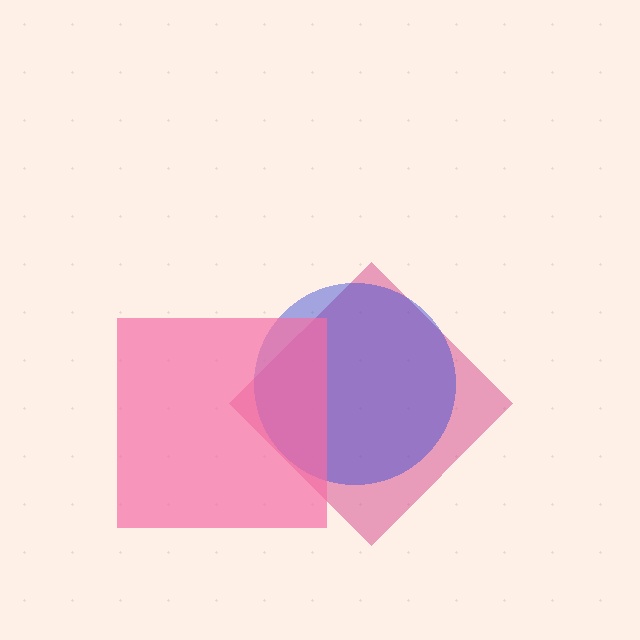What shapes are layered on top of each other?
The layered shapes are: a magenta diamond, a blue circle, a pink square.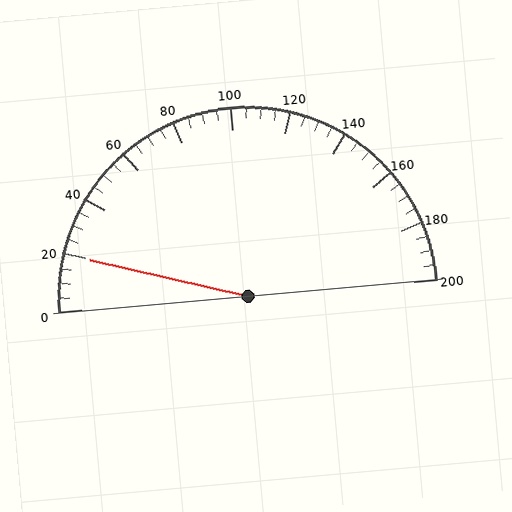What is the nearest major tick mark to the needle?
The nearest major tick mark is 20.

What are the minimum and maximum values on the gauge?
The gauge ranges from 0 to 200.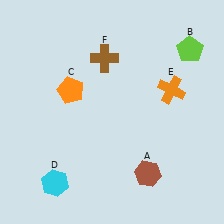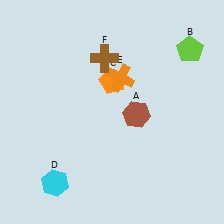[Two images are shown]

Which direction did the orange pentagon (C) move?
The orange pentagon (C) moved right.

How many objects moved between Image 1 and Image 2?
3 objects moved between the two images.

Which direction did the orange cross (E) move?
The orange cross (E) moved left.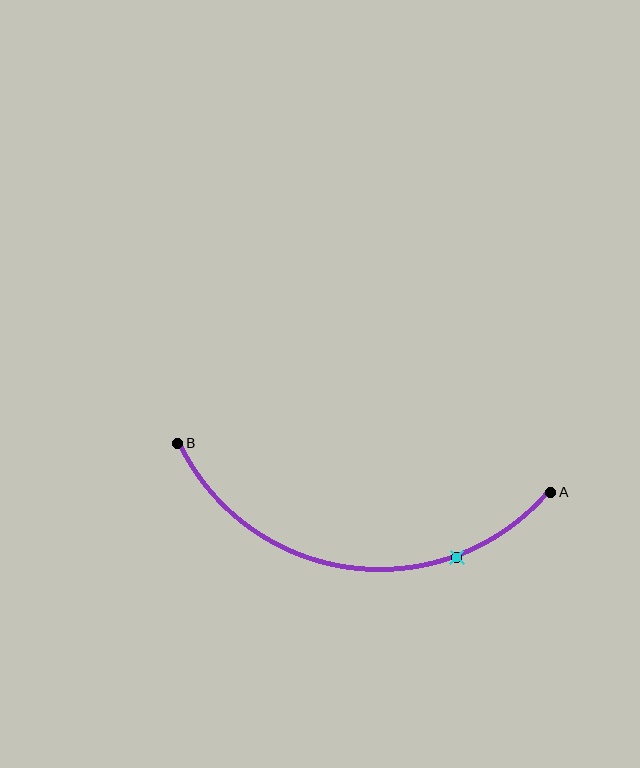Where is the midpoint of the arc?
The arc midpoint is the point on the curve farthest from the straight line joining A and B. It sits below that line.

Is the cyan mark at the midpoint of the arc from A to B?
No. The cyan mark lies on the arc but is closer to endpoint A. The arc midpoint would be at the point on the curve equidistant along the arc from both A and B.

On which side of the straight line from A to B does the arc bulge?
The arc bulges below the straight line connecting A and B.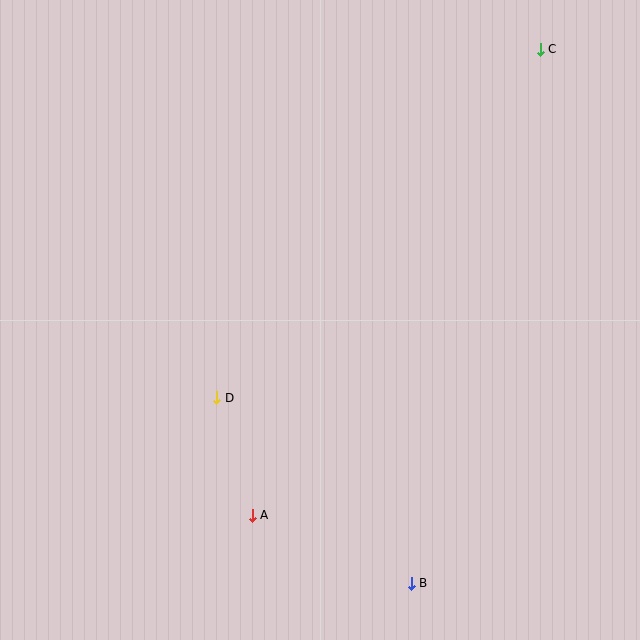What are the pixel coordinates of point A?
Point A is at (252, 515).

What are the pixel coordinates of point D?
Point D is at (217, 398).